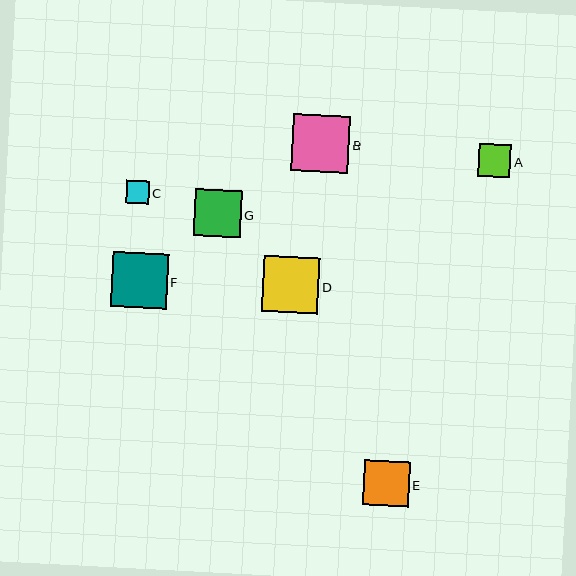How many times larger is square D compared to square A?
Square D is approximately 1.7 times the size of square A.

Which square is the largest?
Square B is the largest with a size of approximately 57 pixels.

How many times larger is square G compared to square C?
Square G is approximately 2.0 times the size of square C.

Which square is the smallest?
Square C is the smallest with a size of approximately 23 pixels.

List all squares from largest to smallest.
From largest to smallest: B, D, F, G, E, A, C.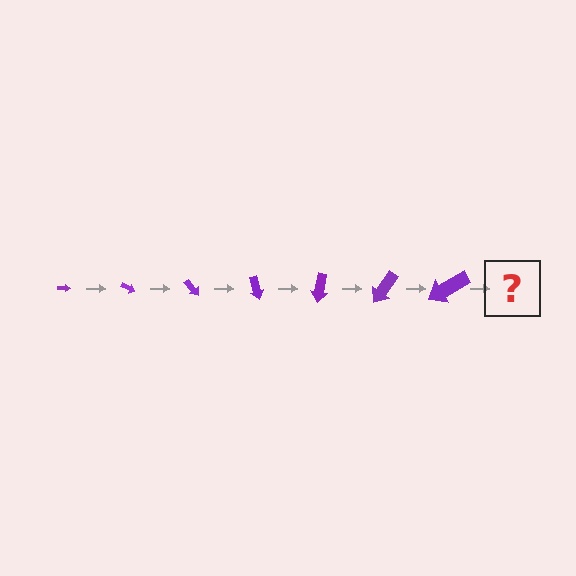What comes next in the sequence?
The next element should be an arrow, larger than the previous one and rotated 175 degrees from the start.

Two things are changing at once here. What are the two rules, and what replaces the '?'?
The two rules are that the arrow grows larger each step and it rotates 25 degrees each step. The '?' should be an arrow, larger than the previous one and rotated 175 degrees from the start.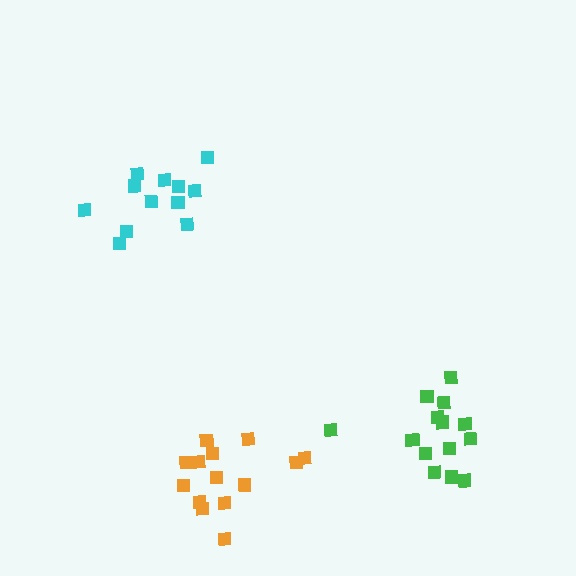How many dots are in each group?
Group 1: 15 dots, Group 2: 12 dots, Group 3: 14 dots (41 total).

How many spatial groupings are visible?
There are 3 spatial groupings.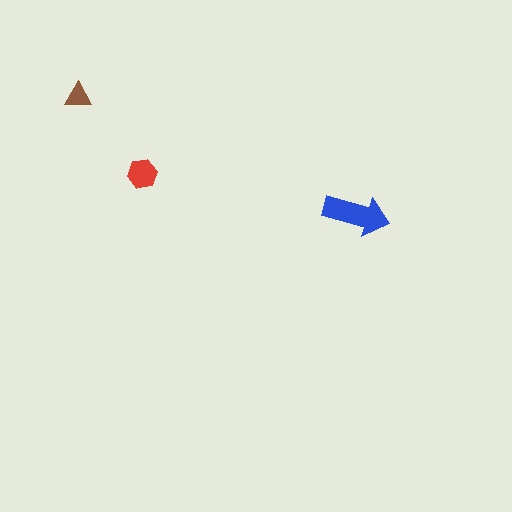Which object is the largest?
The blue arrow.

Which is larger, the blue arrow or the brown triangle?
The blue arrow.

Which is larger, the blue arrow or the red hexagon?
The blue arrow.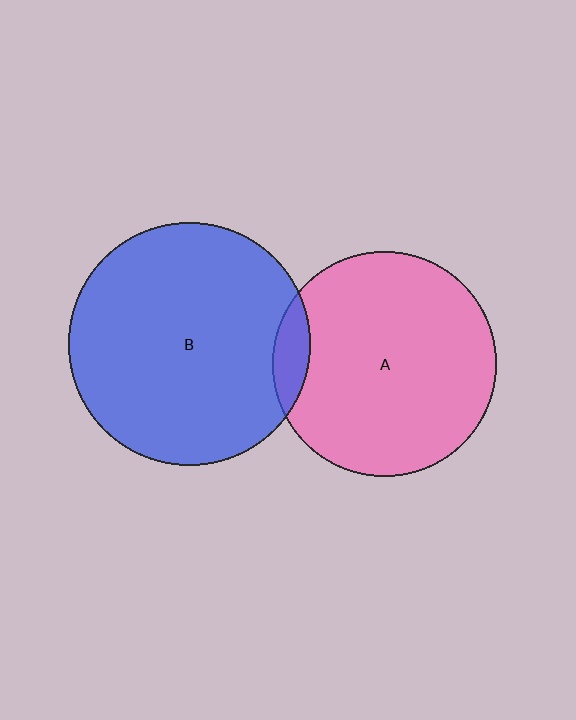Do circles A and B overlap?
Yes.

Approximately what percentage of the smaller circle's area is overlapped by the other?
Approximately 10%.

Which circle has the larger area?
Circle B (blue).